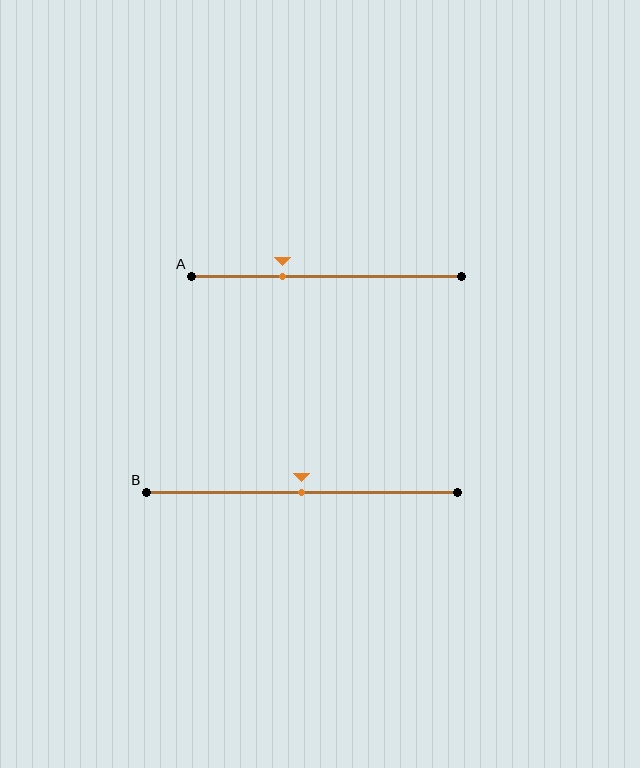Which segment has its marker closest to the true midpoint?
Segment B has its marker closest to the true midpoint.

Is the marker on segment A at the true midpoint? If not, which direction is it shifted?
No, the marker on segment A is shifted to the left by about 16% of the segment length.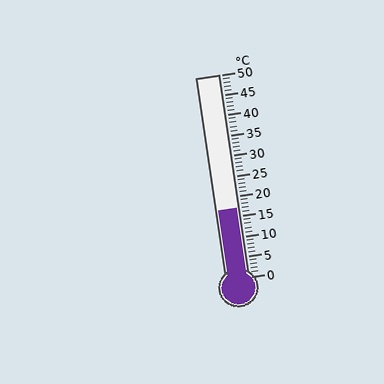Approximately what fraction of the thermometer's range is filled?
The thermometer is filled to approximately 35% of its range.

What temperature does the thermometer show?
The thermometer shows approximately 17°C.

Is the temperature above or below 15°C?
The temperature is above 15°C.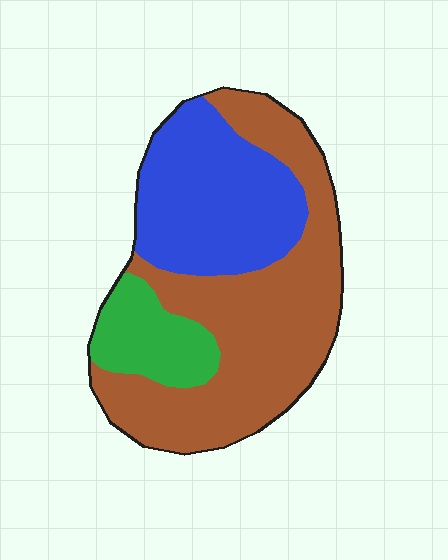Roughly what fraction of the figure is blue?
Blue takes up about one third (1/3) of the figure.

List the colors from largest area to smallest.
From largest to smallest: brown, blue, green.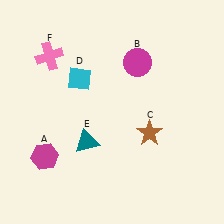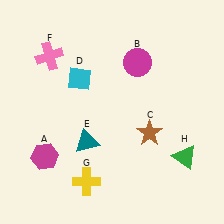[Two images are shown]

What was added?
A yellow cross (G), a green triangle (H) were added in Image 2.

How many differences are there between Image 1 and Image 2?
There are 2 differences between the two images.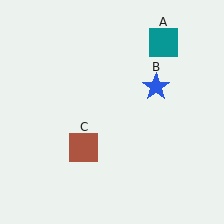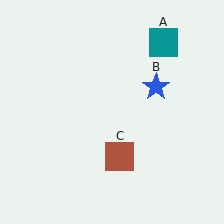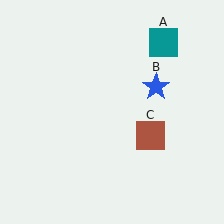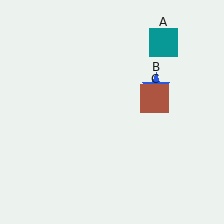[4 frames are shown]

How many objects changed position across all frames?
1 object changed position: brown square (object C).